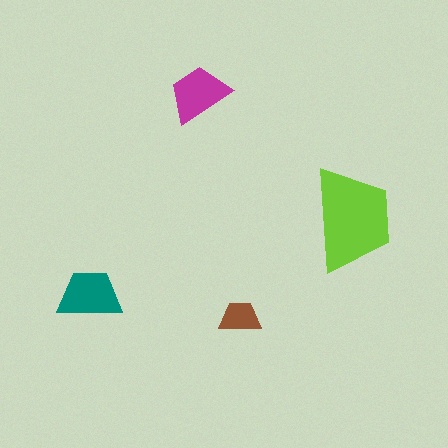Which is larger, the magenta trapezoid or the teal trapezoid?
The teal one.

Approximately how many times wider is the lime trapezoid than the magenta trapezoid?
About 1.5 times wider.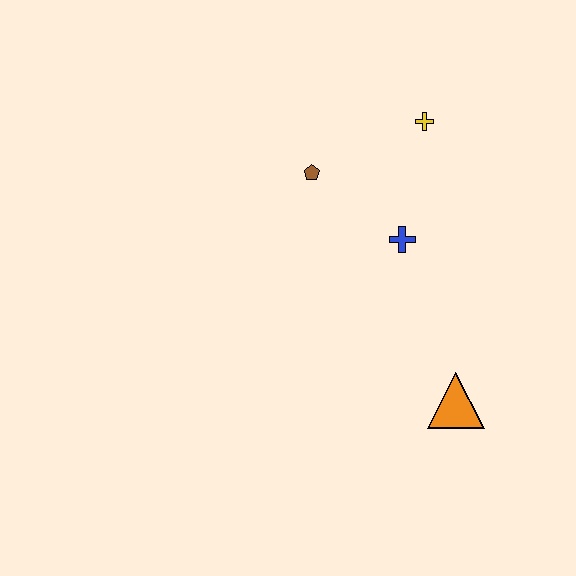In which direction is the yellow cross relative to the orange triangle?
The yellow cross is above the orange triangle.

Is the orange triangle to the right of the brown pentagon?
Yes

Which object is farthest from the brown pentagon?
The orange triangle is farthest from the brown pentagon.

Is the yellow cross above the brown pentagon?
Yes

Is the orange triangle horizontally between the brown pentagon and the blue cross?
No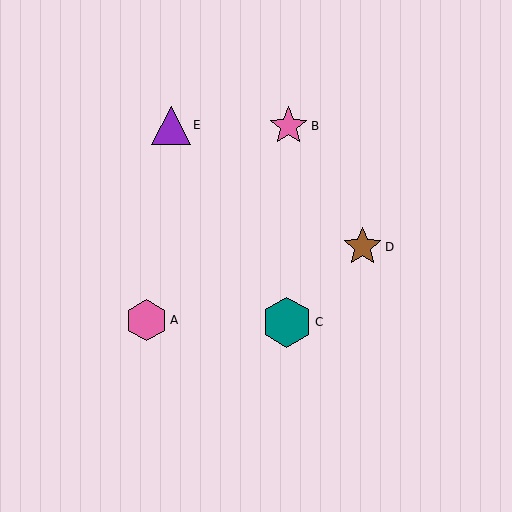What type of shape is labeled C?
Shape C is a teal hexagon.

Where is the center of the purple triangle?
The center of the purple triangle is at (171, 125).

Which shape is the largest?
The teal hexagon (labeled C) is the largest.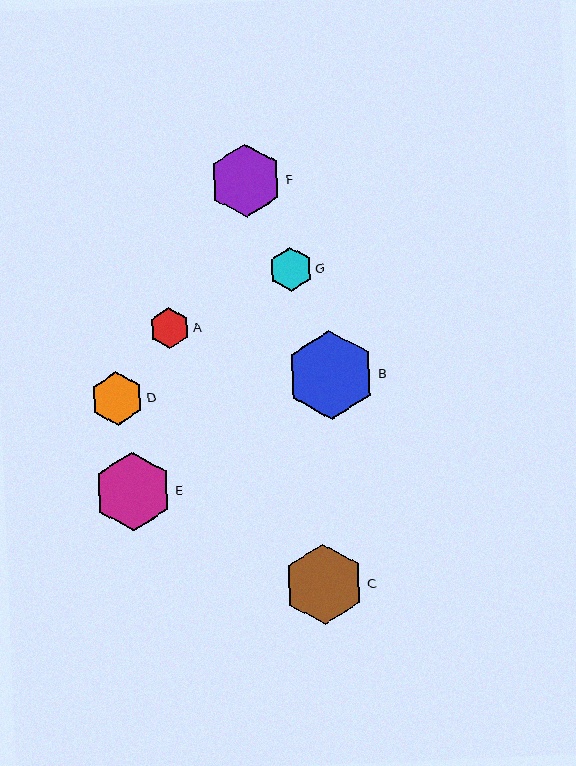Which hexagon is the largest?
Hexagon B is the largest with a size of approximately 88 pixels.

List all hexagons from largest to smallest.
From largest to smallest: B, C, E, F, D, G, A.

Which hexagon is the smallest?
Hexagon A is the smallest with a size of approximately 41 pixels.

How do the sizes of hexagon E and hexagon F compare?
Hexagon E and hexagon F are approximately the same size.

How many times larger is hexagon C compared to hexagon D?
Hexagon C is approximately 1.5 times the size of hexagon D.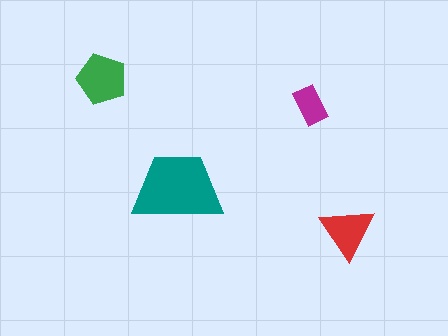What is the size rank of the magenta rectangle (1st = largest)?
4th.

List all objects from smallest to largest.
The magenta rectangle, the red triangle, the green pentagon, the teal trapezoid.